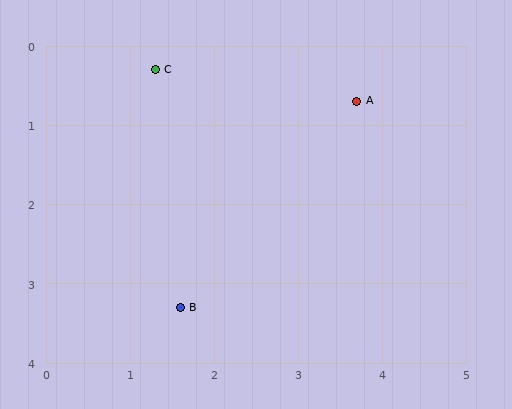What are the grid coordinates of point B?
Point B is at approximately (1.6, 3.3).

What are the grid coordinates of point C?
Point C is at approximately (1.3, 0.3).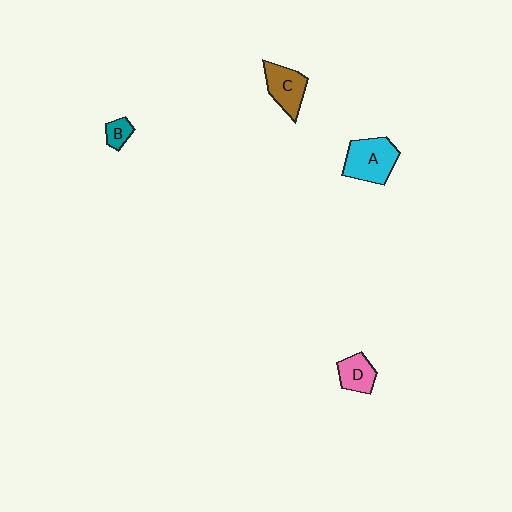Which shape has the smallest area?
Shape B (teal).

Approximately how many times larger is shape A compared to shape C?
Approximately 1.3 times.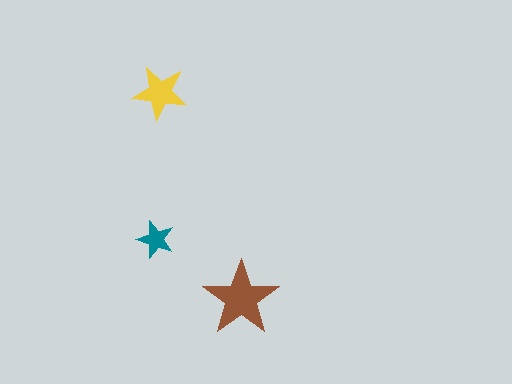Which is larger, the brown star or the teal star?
The brown one.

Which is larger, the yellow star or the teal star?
The yellow one.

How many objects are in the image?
There are 3 objects in the image.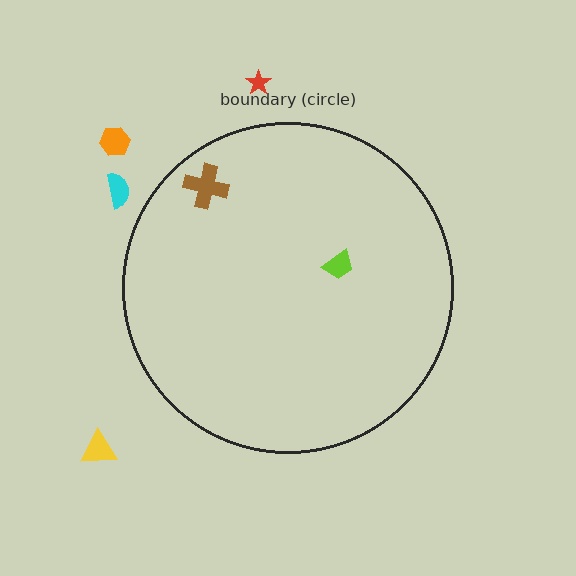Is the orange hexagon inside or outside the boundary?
Outside.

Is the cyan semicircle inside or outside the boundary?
Outside.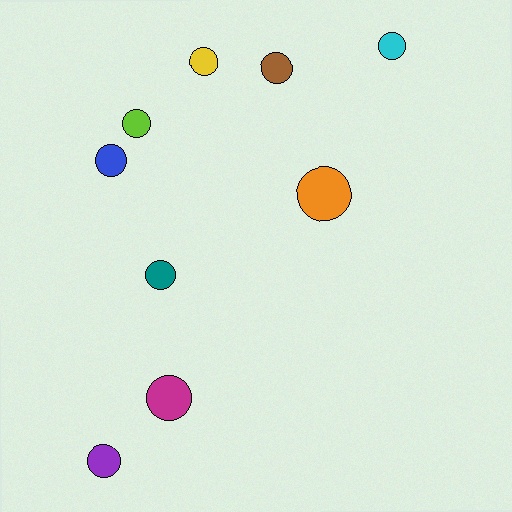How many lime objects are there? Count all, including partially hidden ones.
There is 1 lime object.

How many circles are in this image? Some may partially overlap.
There are 9 circles.